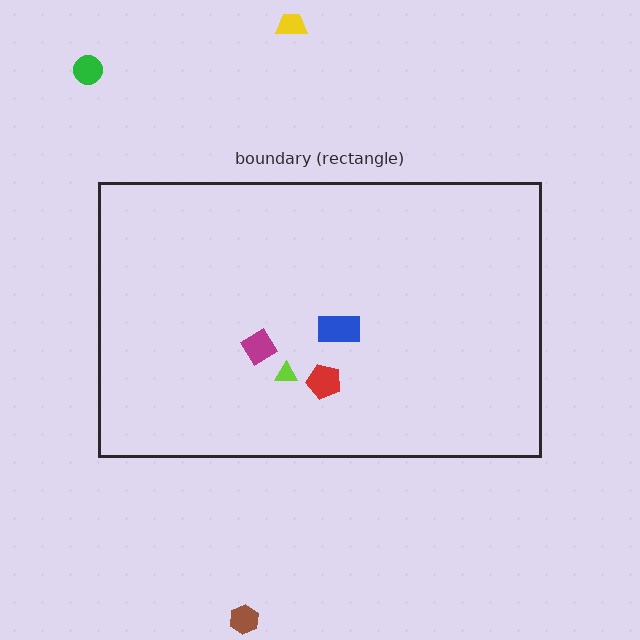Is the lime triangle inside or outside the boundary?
Inside.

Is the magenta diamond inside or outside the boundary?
Inside.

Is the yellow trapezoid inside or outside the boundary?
Outside.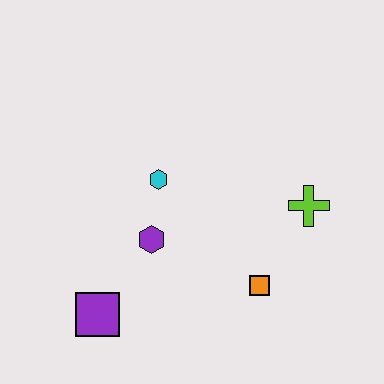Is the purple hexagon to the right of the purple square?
Yes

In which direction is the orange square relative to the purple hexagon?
The orange square is to the right of the purple hexagon.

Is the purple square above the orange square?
No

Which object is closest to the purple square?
The purple hexagon is closest to the purple square.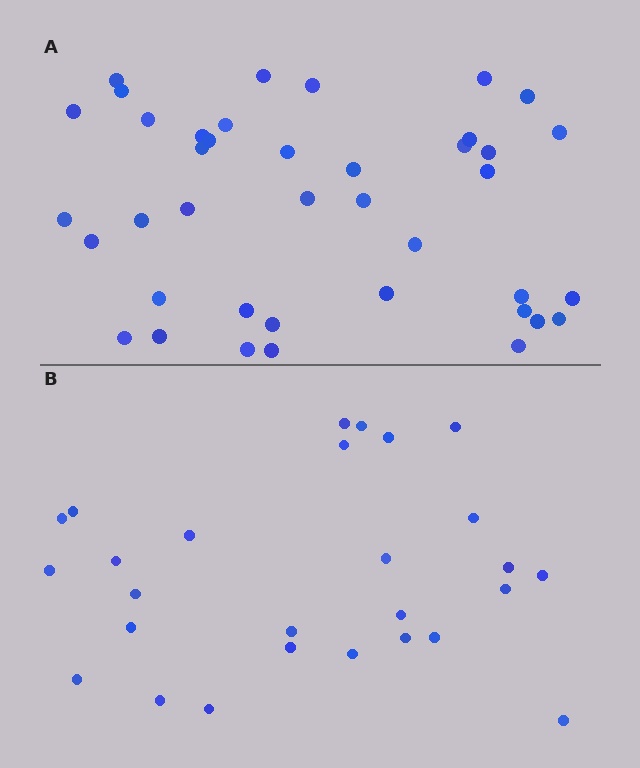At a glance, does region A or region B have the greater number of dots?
Region A (the top region) has more dots.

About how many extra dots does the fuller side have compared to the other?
Region A has approximately 15 more dots than region B.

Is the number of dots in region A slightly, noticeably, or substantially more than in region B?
Region A has substantially more. The ratio is roughly 1.5 to 1.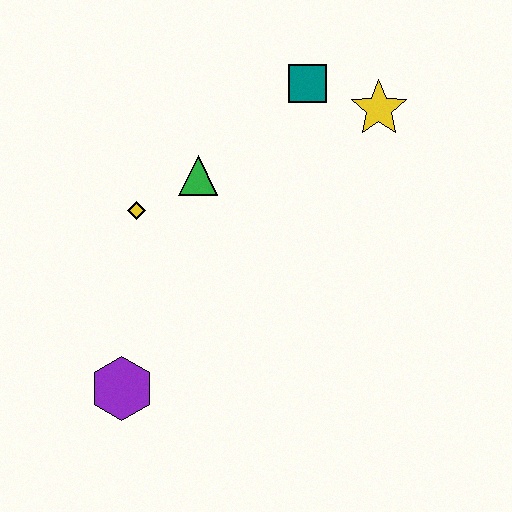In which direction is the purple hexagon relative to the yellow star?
The purple hexagon is below the yellow star.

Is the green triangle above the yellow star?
No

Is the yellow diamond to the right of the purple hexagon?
Yes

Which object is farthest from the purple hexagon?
The yellow star is farthest from the purple hexagon.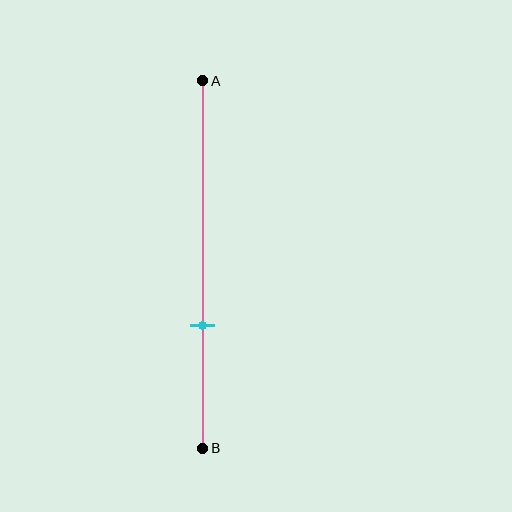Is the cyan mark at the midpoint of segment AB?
No, the mark is at about 65% from A, not at the 50% midpoint.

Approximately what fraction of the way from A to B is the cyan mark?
The cyan mark is approximately 65% of the way from A to B.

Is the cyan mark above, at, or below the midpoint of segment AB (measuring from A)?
The cyan mark is below the midpoint of segment AB.